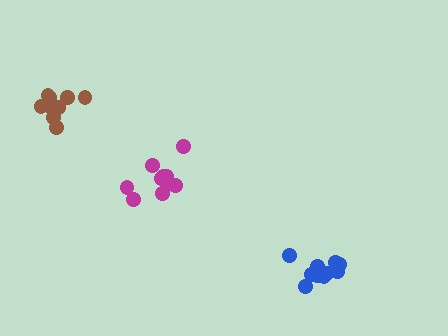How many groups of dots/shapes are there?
There are 3 groups.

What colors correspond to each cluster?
The clusters are colored: brown, blue, magenta.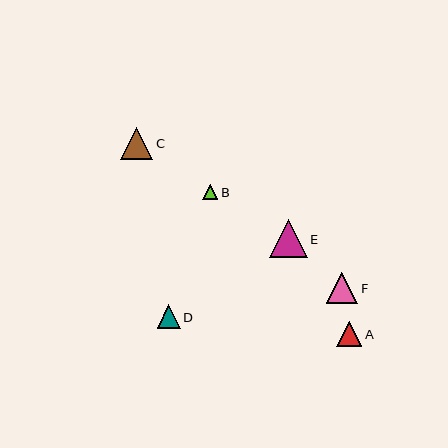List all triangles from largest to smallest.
From largest to smallest: E, C, F, A, D, B.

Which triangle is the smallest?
Triangle B is the smallest with a size of approximately 15 pixels.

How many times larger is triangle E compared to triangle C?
Triangle E is approximately 1.2 times the size of triangle C.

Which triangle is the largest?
Triangle E is the largest with a size of approximately 38 pixels.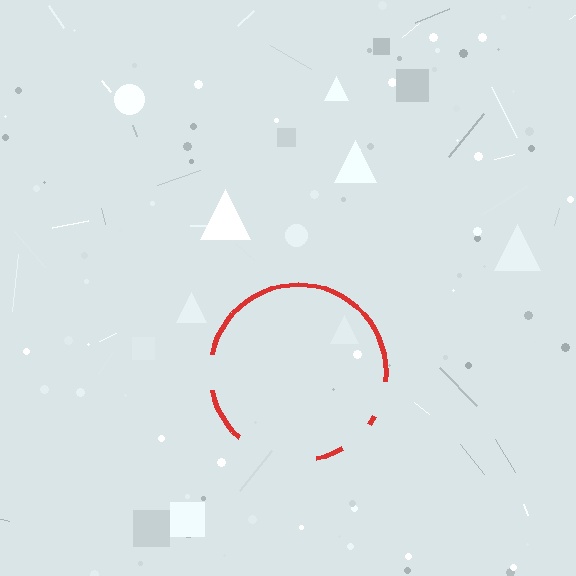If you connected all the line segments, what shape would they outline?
They would outline a circle.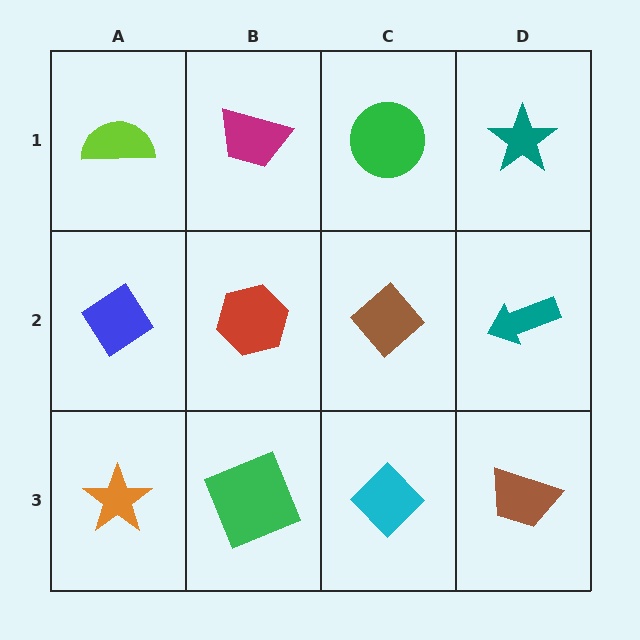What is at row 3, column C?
A cyan diamond.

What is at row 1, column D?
A teal star.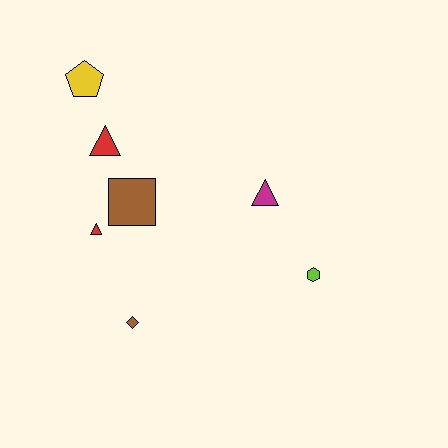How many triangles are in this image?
There are 3 triangles.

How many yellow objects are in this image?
There is 1 yellow object.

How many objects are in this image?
There are 7 objects.